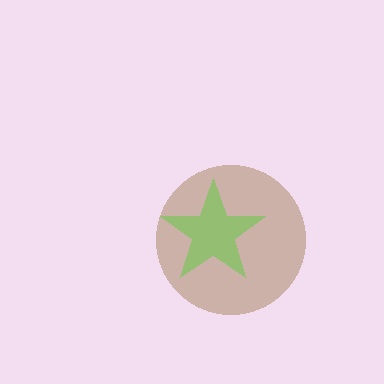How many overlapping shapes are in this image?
There are 2 overlapping shapes in the image.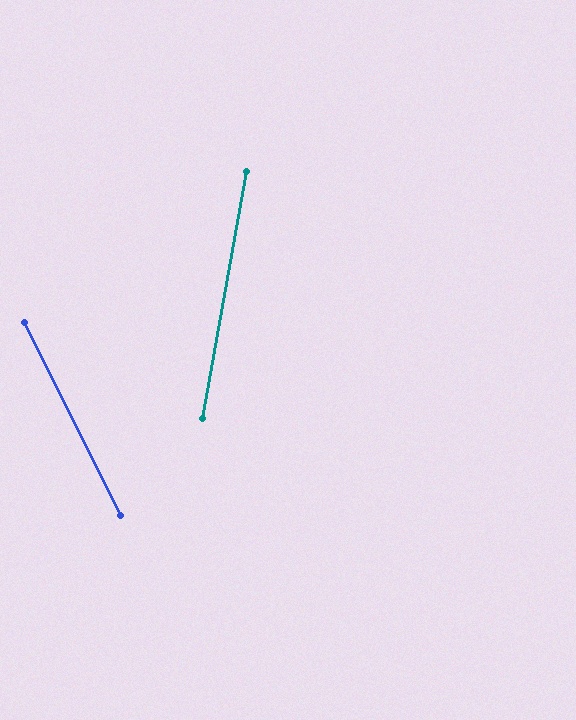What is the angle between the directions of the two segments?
Approximately 37 degrees.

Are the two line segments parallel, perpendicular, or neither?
Neither parallel nor perpendicular — they differ by about 37°.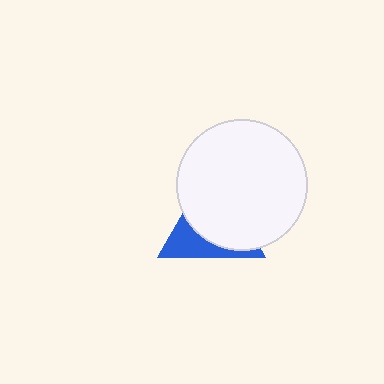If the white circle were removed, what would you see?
You would see the complete blue triangle.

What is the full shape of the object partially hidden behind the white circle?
The partially hidden object is a blue triangle.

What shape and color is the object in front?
The object in front is a white circle.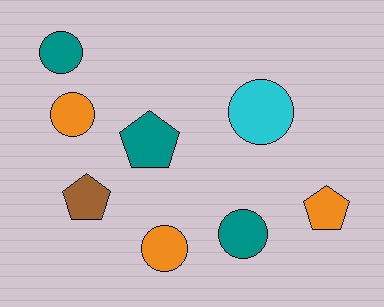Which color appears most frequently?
Orange, with 3 objects.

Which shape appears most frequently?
Circle, with 5 objects.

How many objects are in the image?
There are 8 objects.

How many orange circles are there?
There are 2 orange circles.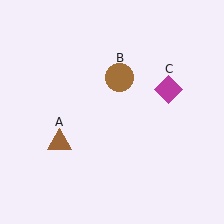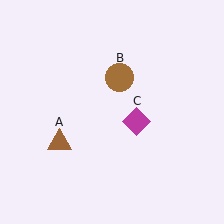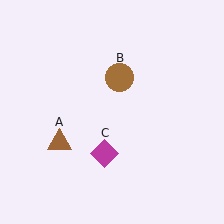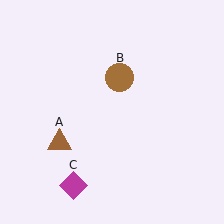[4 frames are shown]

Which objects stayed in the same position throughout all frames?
Brown triangle (object A) and brown circle (object B) remained stationary.